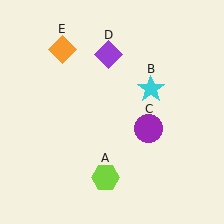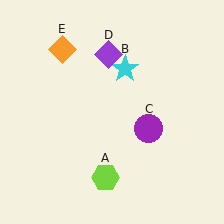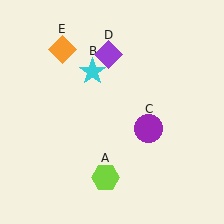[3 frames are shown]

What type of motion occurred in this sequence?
The cyan star (object B) rotated counterclockwise around the center of the scene.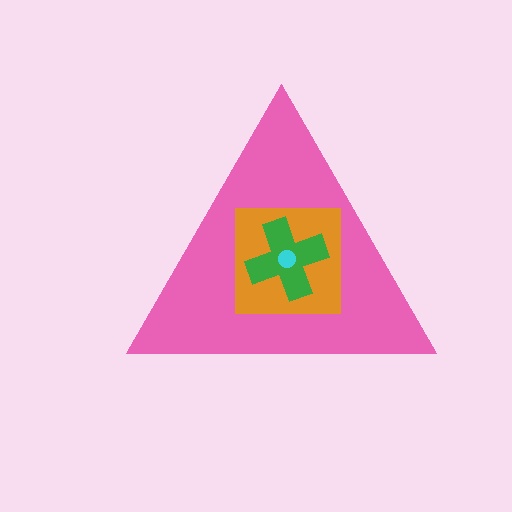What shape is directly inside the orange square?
The green cross.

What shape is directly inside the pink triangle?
The orange square.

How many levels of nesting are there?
4.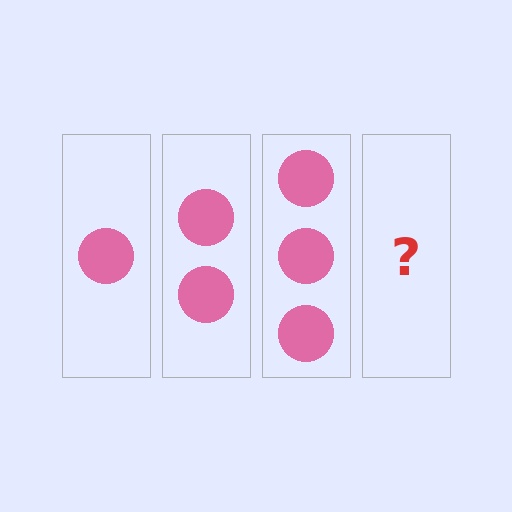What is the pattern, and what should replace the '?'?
The pattern is that each step adds one more circle. The '?' should be 4 circles.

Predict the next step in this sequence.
The next step is 4 circles.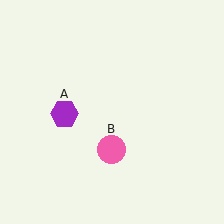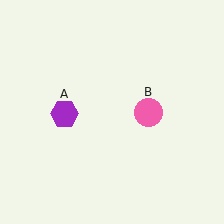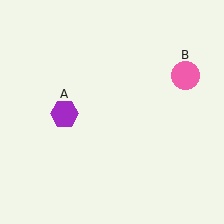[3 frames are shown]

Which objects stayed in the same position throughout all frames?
Purple hexagon (object A) remained stationary.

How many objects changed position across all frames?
1 object changed position: pink circle (object B).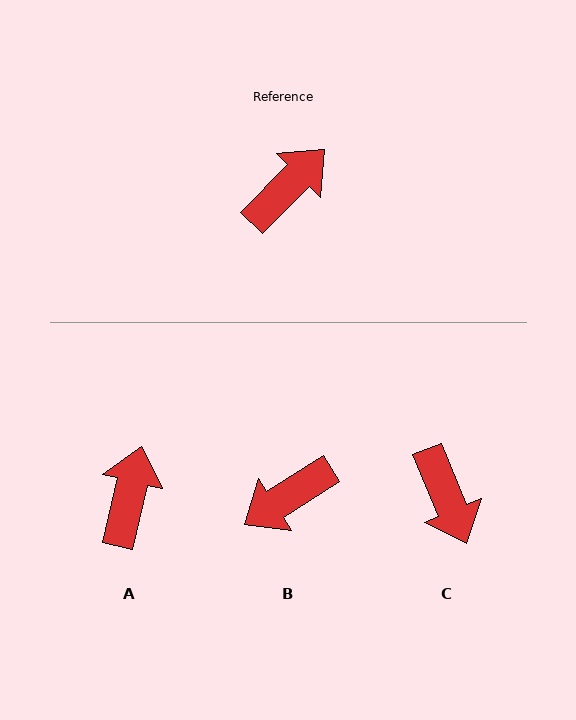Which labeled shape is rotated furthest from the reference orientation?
B, about 167 degrees away.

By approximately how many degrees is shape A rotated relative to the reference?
Approximately 31 degrees counter-clockwise.